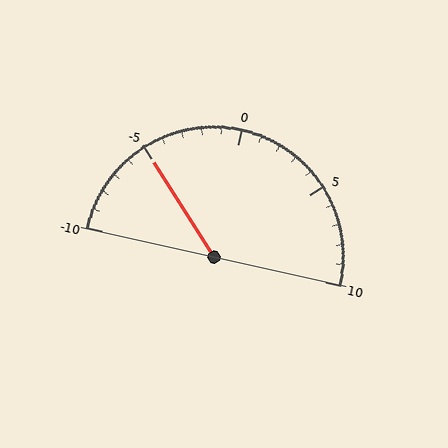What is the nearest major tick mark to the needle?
The nearest major tick mark is -5.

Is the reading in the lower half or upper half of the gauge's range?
The reading is in the lower half of the range (-10 to 10).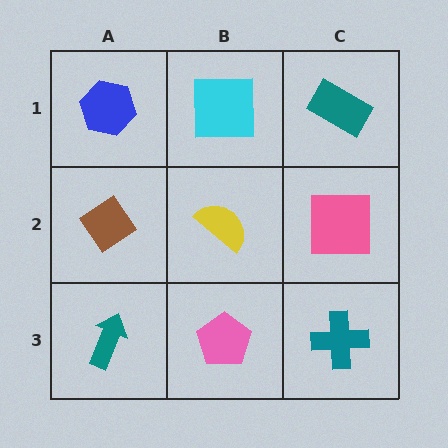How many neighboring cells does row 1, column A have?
2.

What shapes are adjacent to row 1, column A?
A brown diamond (row 2, column A), a cyan square (row 1, column B).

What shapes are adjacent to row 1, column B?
A yellow semicircle (row 2, column B), a blue hexagon (row 1, column A), a teal rectangle (row 1, column C).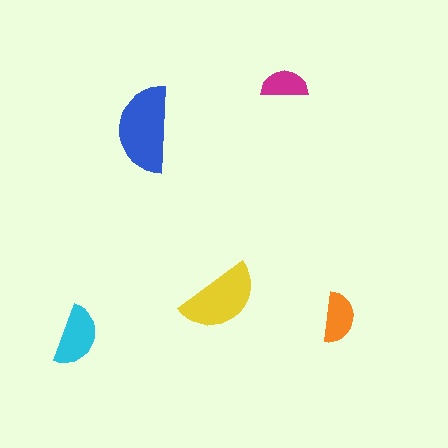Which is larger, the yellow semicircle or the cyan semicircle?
The yellow one.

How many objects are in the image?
There are 5 objects in the image.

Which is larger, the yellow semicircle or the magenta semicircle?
The yellow one.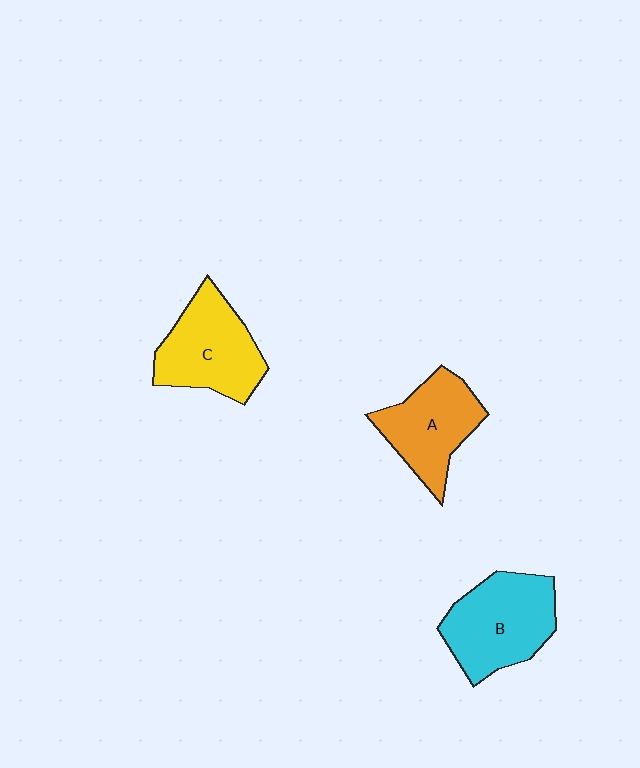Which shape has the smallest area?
Shape A (orange).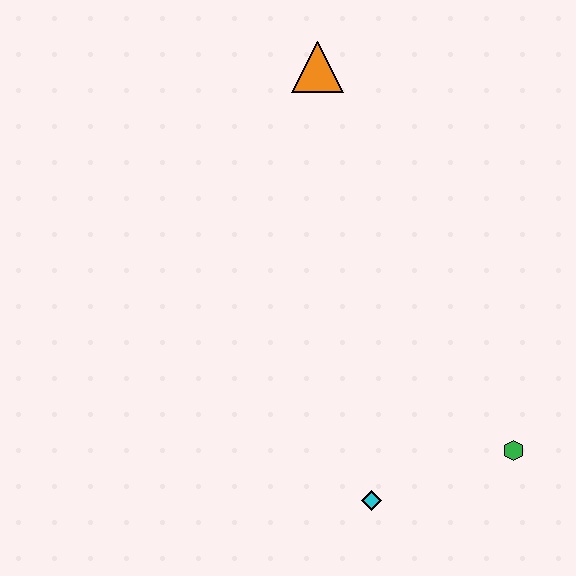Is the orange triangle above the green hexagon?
Yes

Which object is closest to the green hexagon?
The cyan diamond is closest to the green hexagon.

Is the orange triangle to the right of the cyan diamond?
No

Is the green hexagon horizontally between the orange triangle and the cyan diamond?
No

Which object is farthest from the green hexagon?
The orange triangle is farthest from the green hexagon.